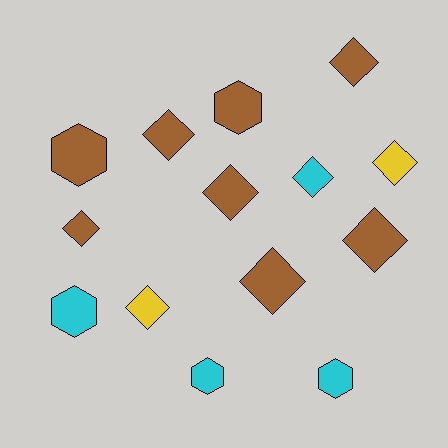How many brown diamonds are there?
There are 6 brown diamonds.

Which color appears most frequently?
Brown, with 8 objects.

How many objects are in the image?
There are 14 objects.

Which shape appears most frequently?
Diamond, with 9 objects.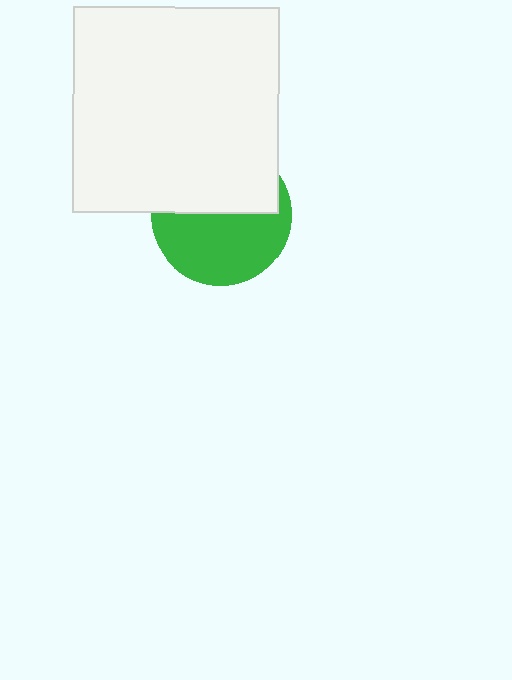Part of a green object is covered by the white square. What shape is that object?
It is a circle.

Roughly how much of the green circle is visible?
About half of it is visible (roughly 54%).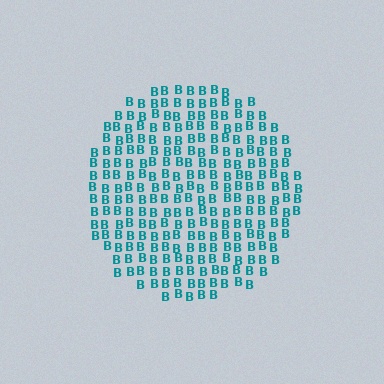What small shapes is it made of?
It is made of small letter B's.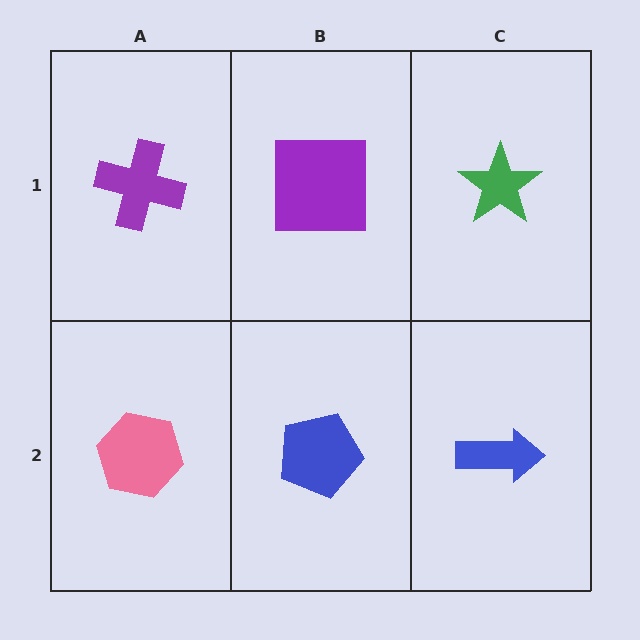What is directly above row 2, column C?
A green star.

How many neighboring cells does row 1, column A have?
2.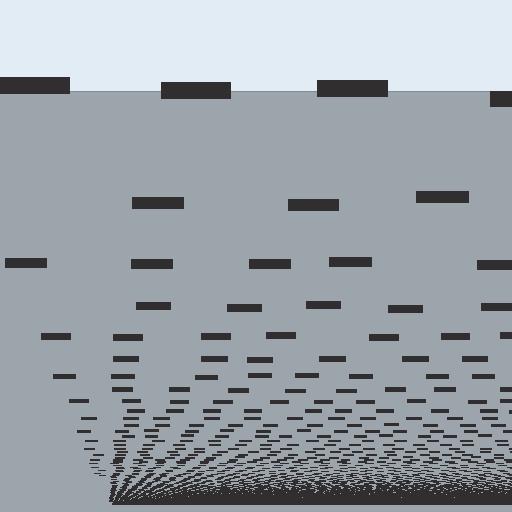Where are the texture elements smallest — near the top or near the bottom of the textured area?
Near the bottom.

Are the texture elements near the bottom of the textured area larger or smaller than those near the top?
Smaller. The gradient is inverted — elements near the bottom are smaller and denser.